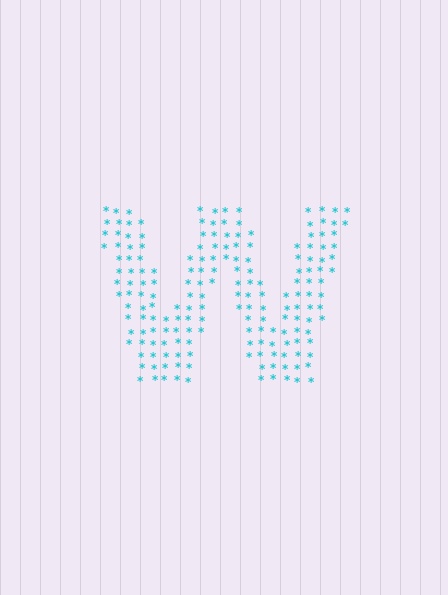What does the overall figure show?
The overall figure shows the letter W.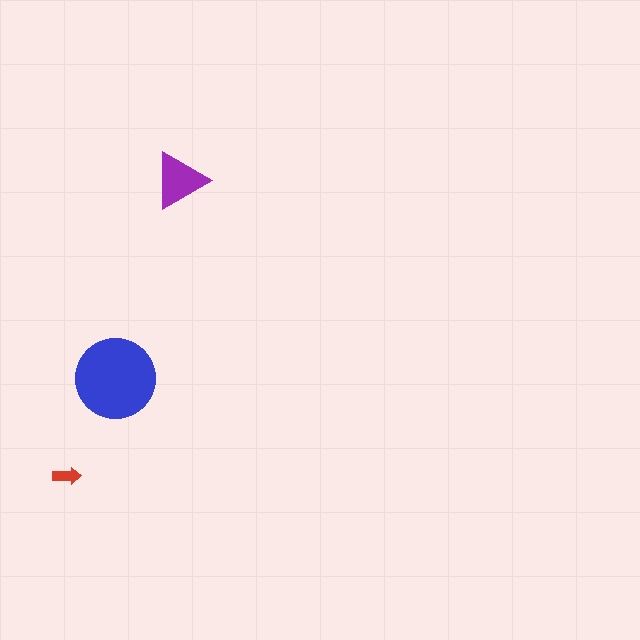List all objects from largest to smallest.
The blue circle, the purple triangle, the red arrow.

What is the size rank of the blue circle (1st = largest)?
1st.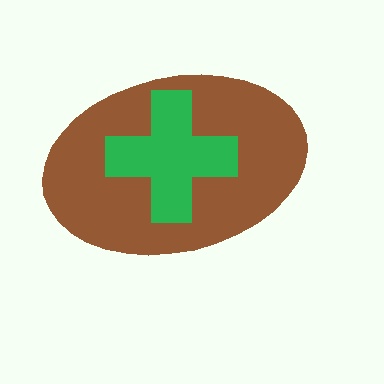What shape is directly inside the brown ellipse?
The green cross.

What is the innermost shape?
The green cross.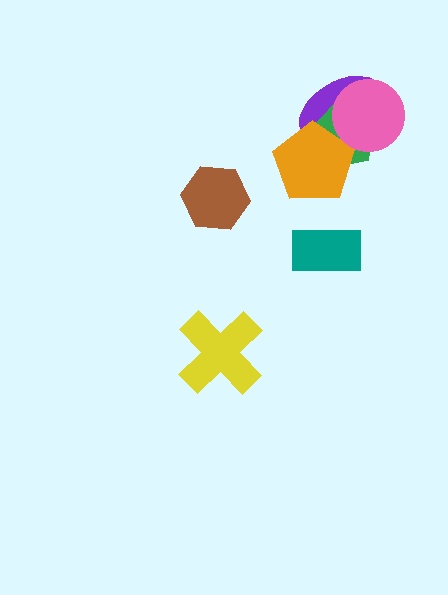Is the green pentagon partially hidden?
Yes, it is partially covered by another shape.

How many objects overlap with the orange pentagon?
2 objects overlap with the orange pentagon.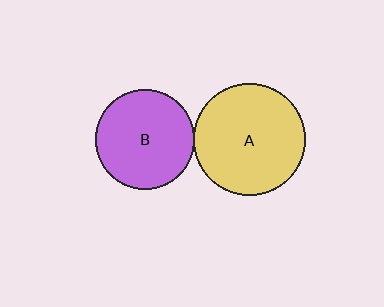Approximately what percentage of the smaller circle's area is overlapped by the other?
Approximately 5%.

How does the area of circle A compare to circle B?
Approximately 1.3 times.